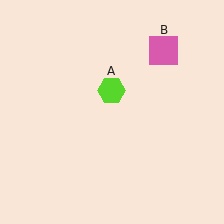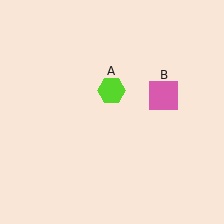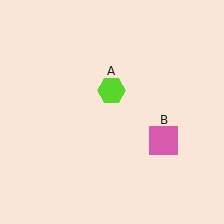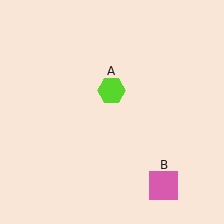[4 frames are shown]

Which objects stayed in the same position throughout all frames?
Lime hexagon (object A) remained stationary.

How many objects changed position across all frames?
1 object changed position: pink square (object B).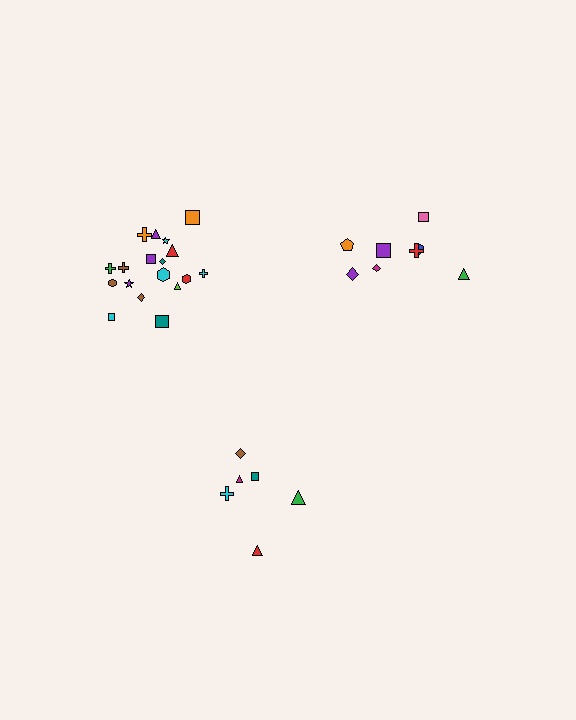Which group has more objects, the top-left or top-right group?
The top-left group.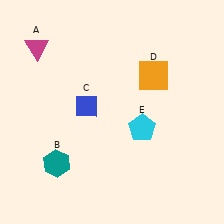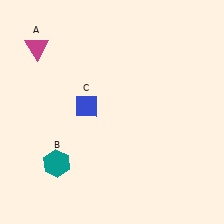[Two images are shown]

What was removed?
The orange square (D), the cyan pentagon (E) were removed in Image 2.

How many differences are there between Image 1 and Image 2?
There are 2 differences between the two images.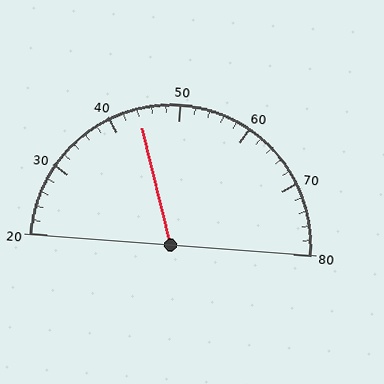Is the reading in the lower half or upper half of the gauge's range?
The reading is in the lower half of the range (20 to 80).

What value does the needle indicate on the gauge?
The needle indicates approximately 44.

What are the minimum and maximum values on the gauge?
The gauge ranges from 20 to 80.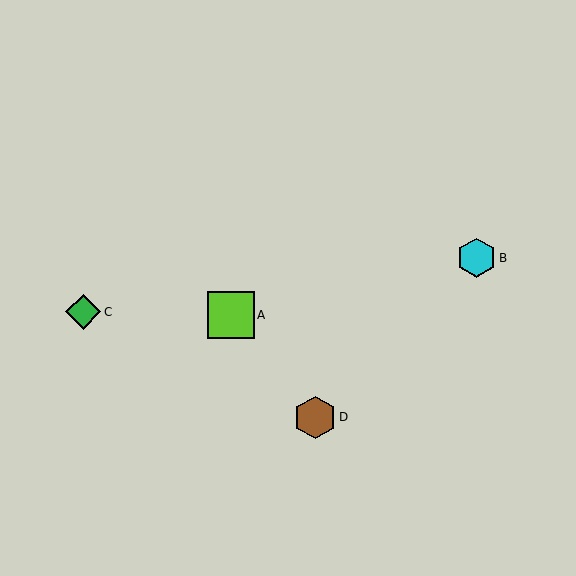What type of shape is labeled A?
Shape A is a lime square.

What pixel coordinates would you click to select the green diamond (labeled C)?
Click at (83, 312) to select the green diamond C.